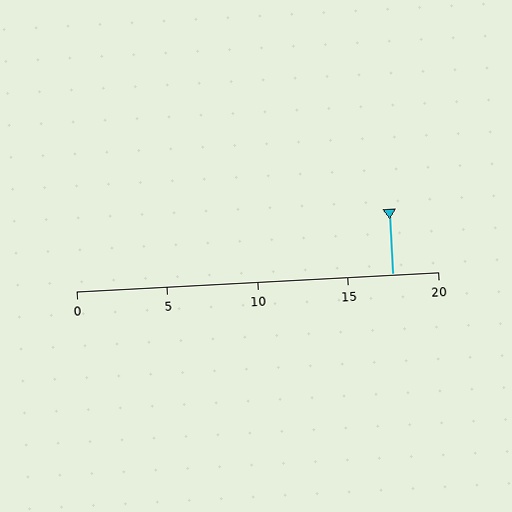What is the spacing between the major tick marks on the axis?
The major ticks are spaced 5 apart.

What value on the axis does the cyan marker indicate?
The marker indicates approximately 17.5.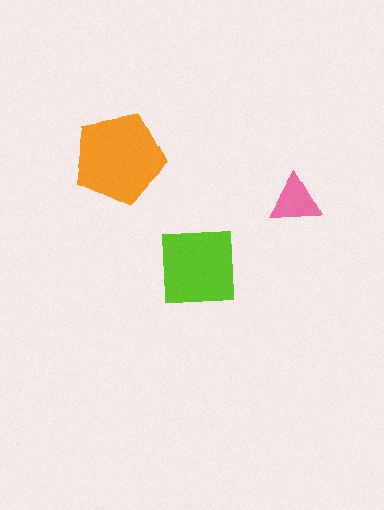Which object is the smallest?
The pink triangle.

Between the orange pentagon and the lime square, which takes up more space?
The orange pentagon.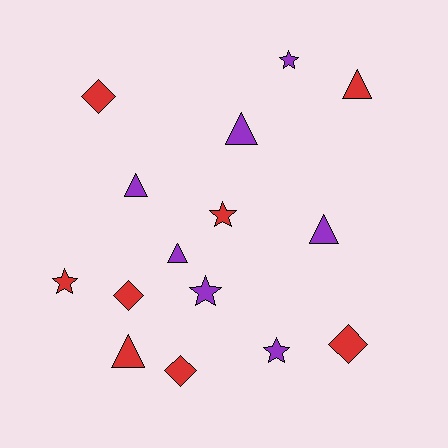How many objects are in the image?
There are 15 objects.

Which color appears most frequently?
Red, with 8 objects.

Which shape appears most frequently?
Triangle, with 6 objects.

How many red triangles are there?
There are 2 red triangles.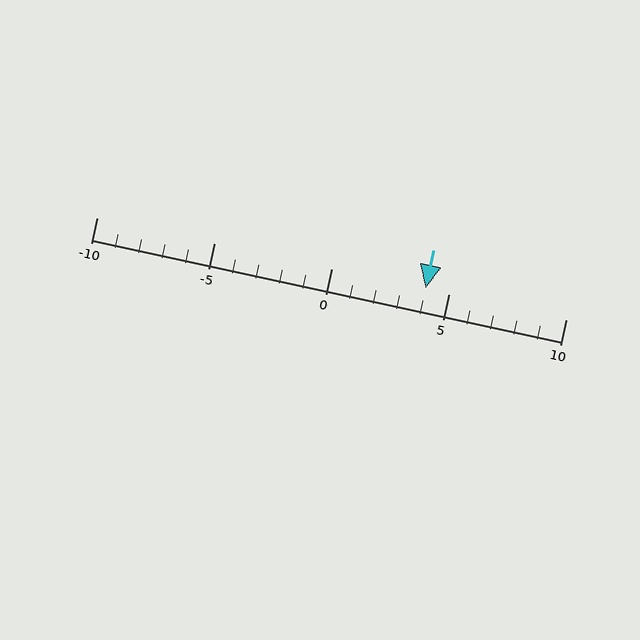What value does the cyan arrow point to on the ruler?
The cyan arrow points to approximately 4.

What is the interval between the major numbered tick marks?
The major tick marks are spaced 5 units apart.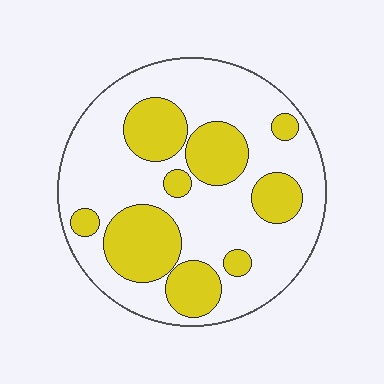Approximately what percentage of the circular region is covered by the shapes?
Approximately 35%.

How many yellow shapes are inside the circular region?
9.